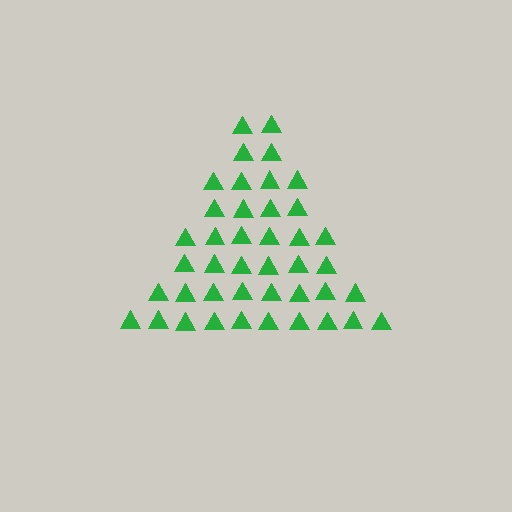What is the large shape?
The large shape is a triangle.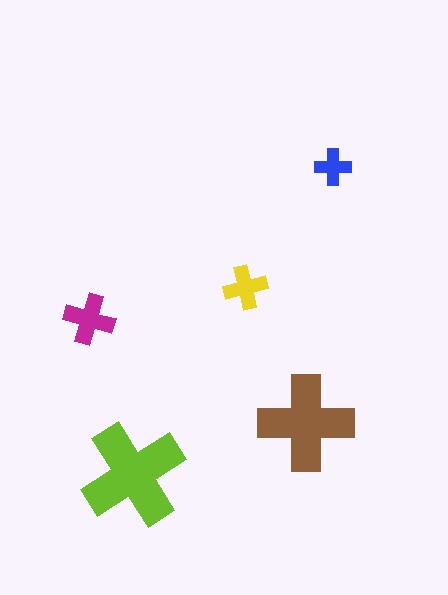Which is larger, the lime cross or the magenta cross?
The lime one.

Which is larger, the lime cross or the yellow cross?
The lime one.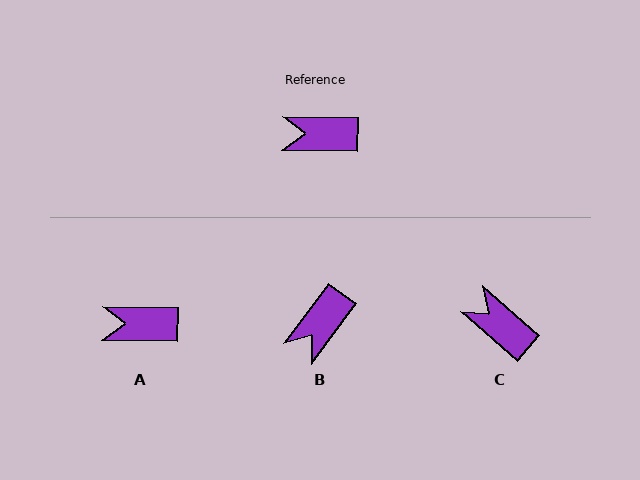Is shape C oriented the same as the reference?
No, it is off by about 40 degrees.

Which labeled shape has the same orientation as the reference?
A.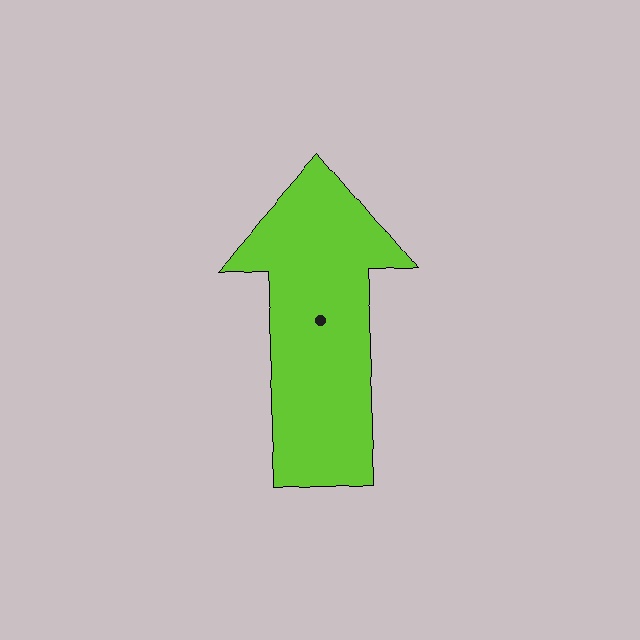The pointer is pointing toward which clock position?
Roughly 12 o'clock.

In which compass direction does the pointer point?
North.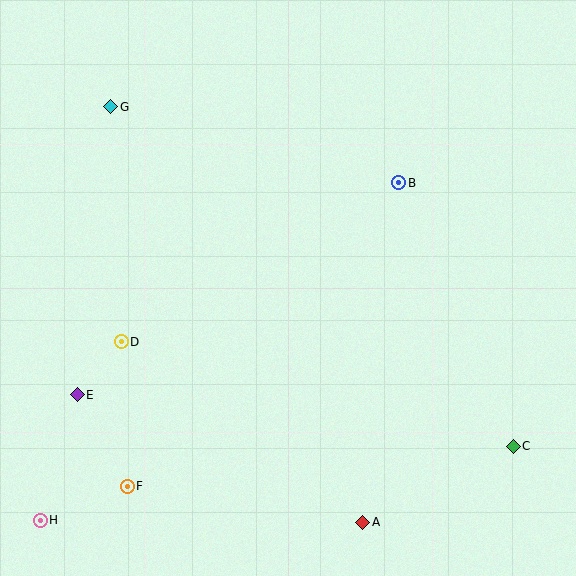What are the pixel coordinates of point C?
Point C is at (513, 446).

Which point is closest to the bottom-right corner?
Point C is closest to the bottom-right corner.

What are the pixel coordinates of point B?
Point B is at (399, 183).